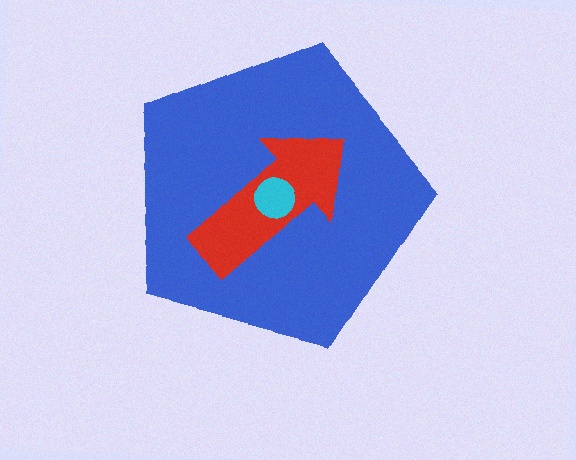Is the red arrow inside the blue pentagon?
Yes.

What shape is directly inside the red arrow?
The cyan circle.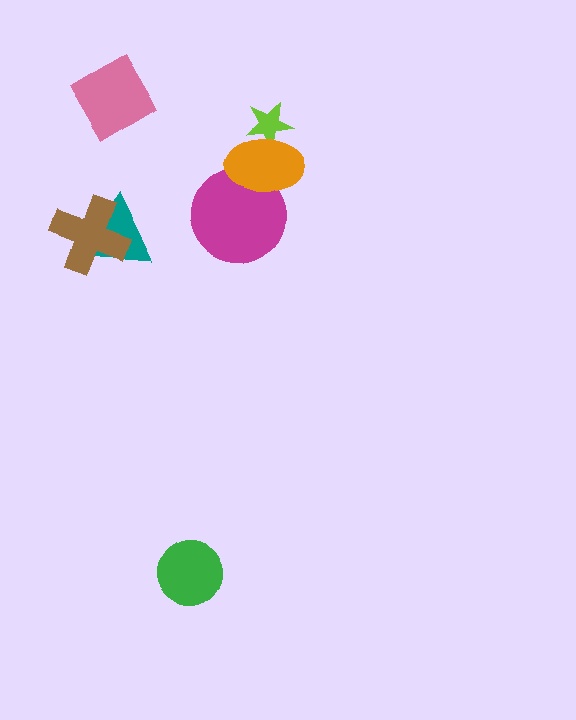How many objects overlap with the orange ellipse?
2 objects overlap with the orange ellipse.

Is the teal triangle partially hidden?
Yes, it is partially covered by another shape.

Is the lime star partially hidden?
Yes, it is partially covered by another shape.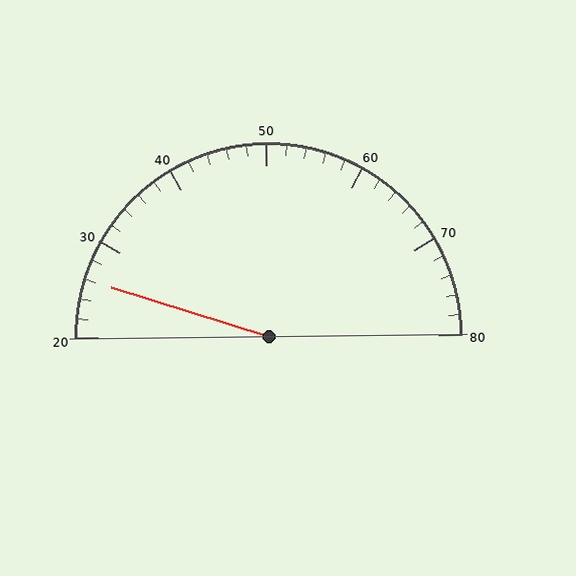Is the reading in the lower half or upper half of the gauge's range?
The reading is in the lower half of the range (20 to 80).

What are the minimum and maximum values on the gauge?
The gauge ranges from 20 to 80.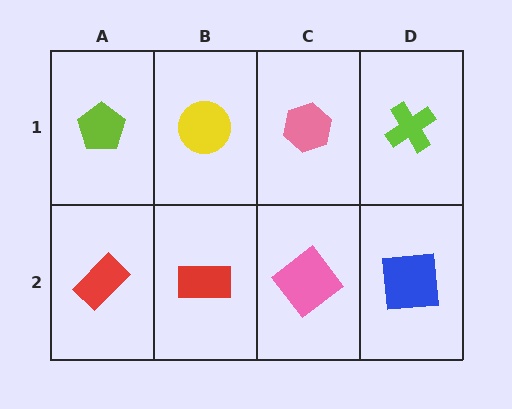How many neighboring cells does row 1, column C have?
3.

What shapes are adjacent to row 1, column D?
A blue square (row 2, column D), a pink hexagon (row 1, column C).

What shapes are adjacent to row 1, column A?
A red rectangle (row 2, column A), a yellow circle (row 1, column B).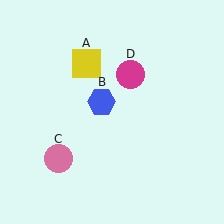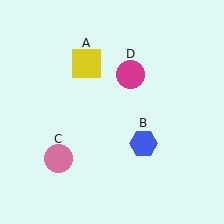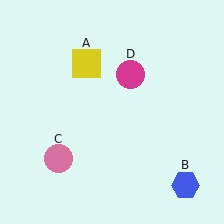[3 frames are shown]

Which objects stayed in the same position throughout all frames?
Yellow square (object A) and pink circle (object C) and magenta circle (object D) remained stationary.